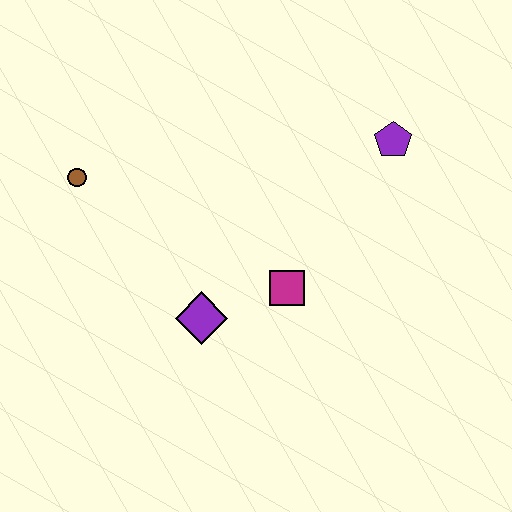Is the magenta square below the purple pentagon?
Yes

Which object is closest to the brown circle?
The purple diamond is closest to the brown circle.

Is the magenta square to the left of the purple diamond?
No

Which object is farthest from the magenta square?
The brown circle is farthest from the magenta square.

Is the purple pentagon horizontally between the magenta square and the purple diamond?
No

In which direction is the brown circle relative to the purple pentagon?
The brown circle is to the left of the purple pentagon.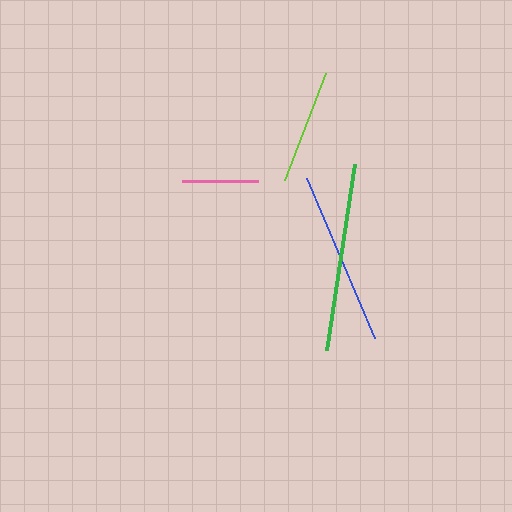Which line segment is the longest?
The green line is the longest at approximately 188 pixels.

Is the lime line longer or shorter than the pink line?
The lime line is longer than the pink line.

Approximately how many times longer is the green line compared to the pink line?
The green line is approximately 2.5 times the length of the pink line.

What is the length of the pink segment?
The pink segment is approximately 76 pixels long.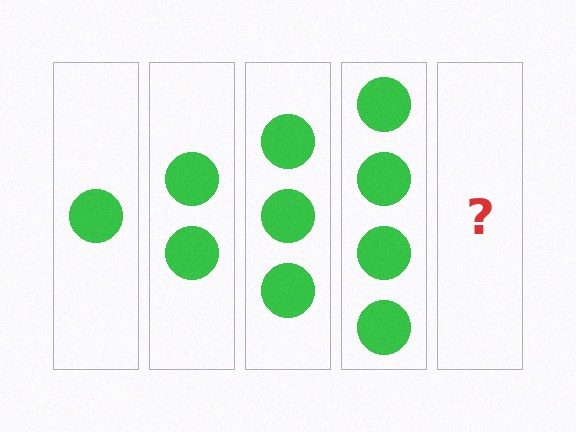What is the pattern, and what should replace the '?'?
The pattern is that each step adds one more circle. The '?' should be 5 circles.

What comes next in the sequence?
The next element should be 5 circles.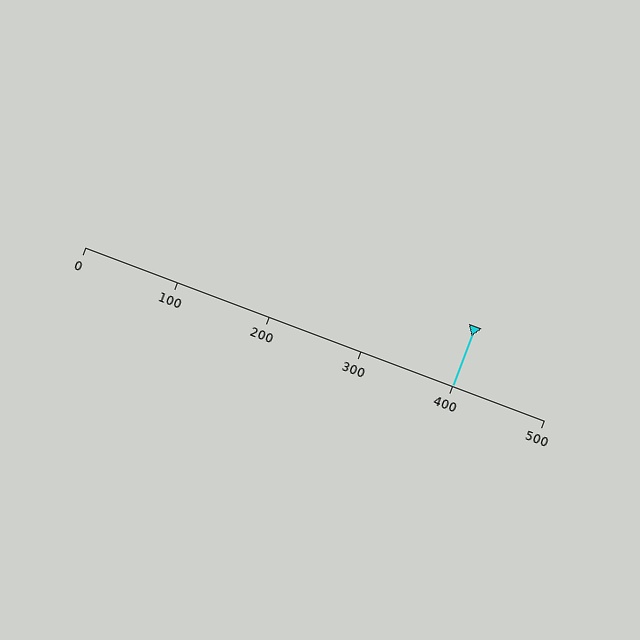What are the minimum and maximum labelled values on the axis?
The axis runs from 0 to 500.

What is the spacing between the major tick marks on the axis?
The major ticks are spaced 100 apart.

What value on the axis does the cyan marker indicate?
The marker indicates approximately 400.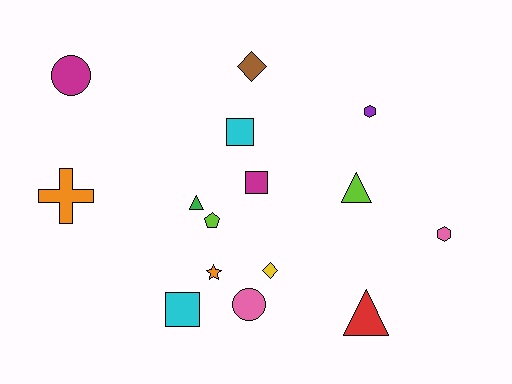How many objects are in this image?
There are 15 objects.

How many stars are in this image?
There is 1 star.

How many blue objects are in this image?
There are no blue objects.